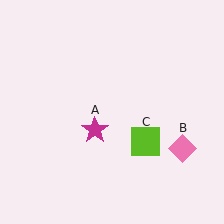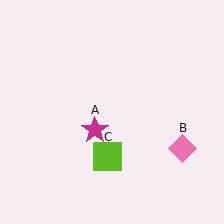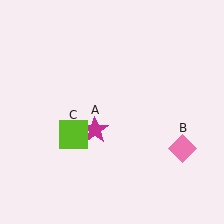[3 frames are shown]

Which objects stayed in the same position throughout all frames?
Magenta star (object A) and pink diamond (object B) remained stationary.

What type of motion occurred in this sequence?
The lime square (object C) rotated clockwise around the center of the scene.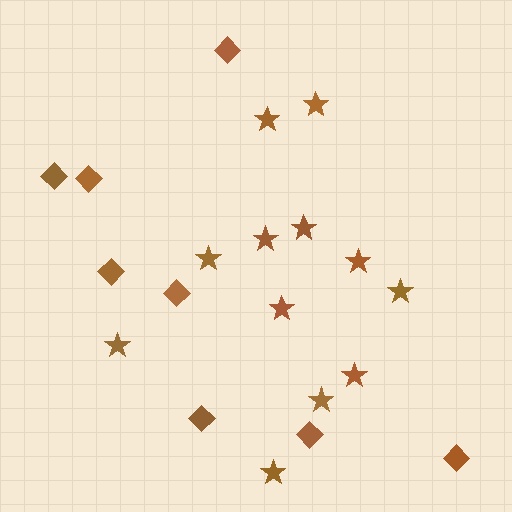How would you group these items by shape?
There are 2 groups: one group of diamonds (8) and one group of stars (12).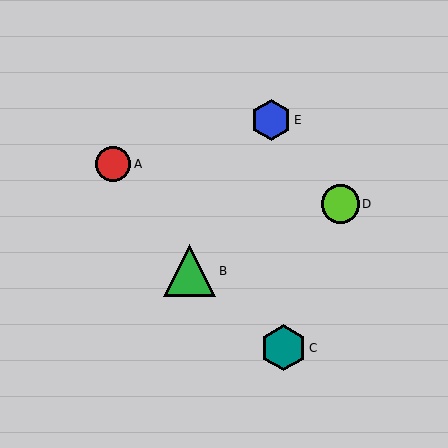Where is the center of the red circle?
The center of the red circle is at (113, 164).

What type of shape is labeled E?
Shape E is a blue hexagon.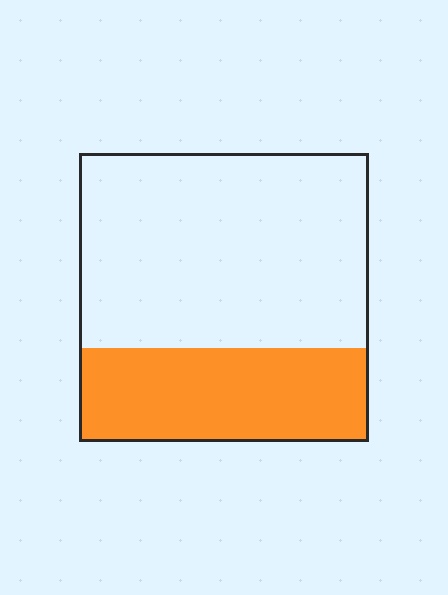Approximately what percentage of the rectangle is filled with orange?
Approximately 35%.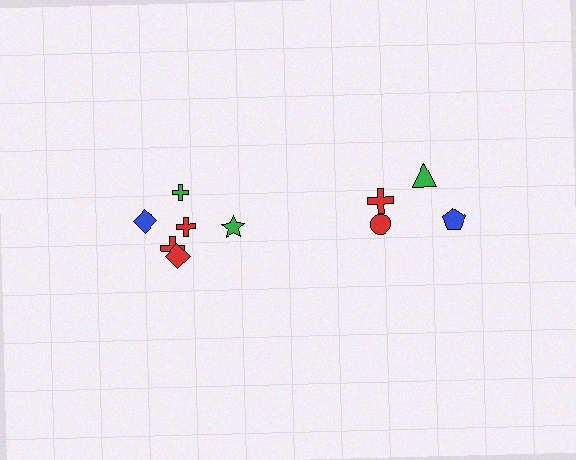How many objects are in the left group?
There are 6 objects.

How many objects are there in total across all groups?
There are 10 objects.